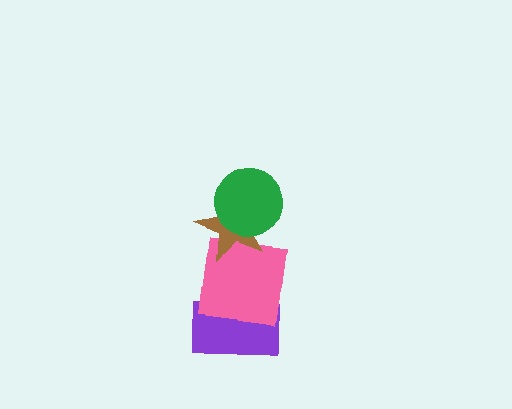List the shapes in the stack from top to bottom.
From top to bottom: the green circle, the brown star, the pink square, the purple rectangle.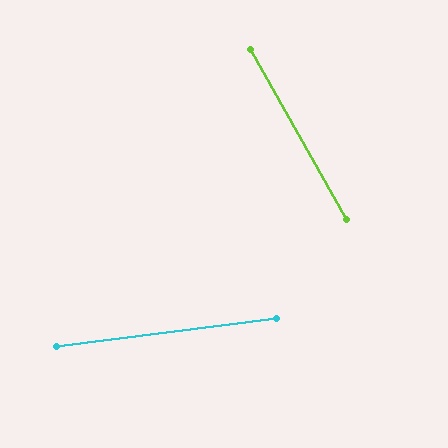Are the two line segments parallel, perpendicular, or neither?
Neither parallel nor perpendicular — they differ by about 68°.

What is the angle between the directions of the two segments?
Approximately 68 degrees.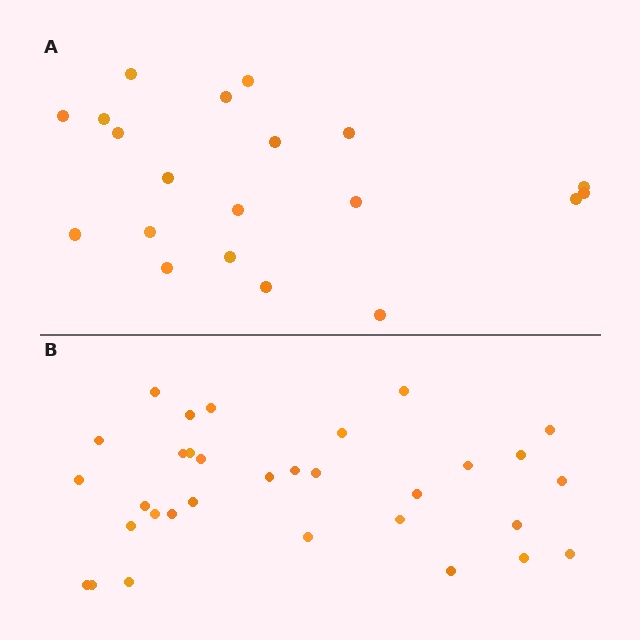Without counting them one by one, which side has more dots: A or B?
Region B (the bottom region) has more dots.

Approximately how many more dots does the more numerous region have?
Region B has roughly 12 or so more dots than region A.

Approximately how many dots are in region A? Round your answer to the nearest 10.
About 20 dots.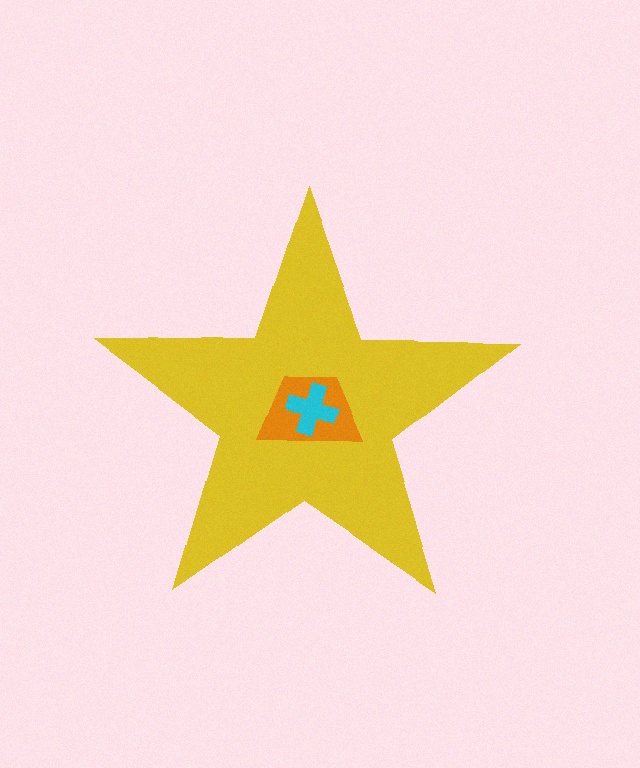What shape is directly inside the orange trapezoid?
The cyan cross.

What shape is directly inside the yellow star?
The orange trapezoid.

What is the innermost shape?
The cyan cross.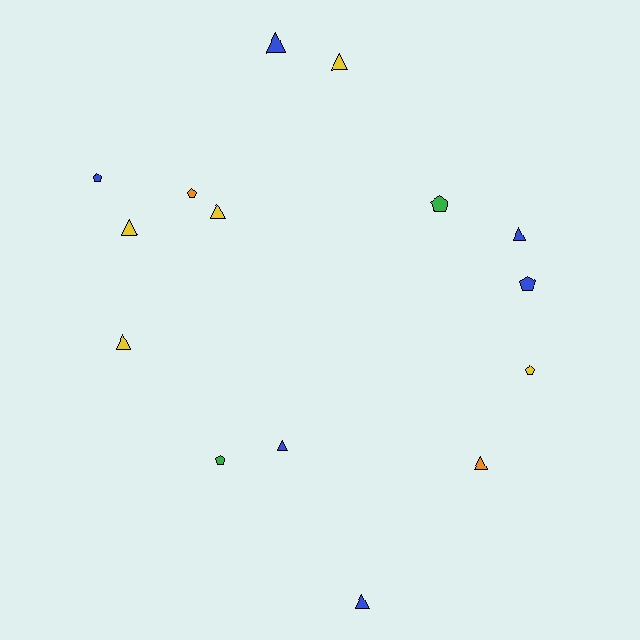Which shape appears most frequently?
Triangle, with 9 objects.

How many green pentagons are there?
There are 2 green pentagons.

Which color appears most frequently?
Blue, with 6 objects.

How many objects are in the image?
There are 15 objects.